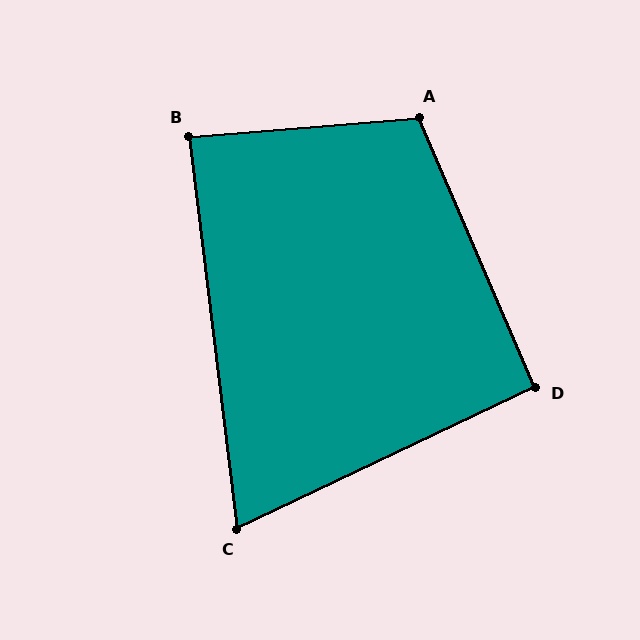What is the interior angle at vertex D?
Approximately 92 degrees (approximately right).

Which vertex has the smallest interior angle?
C, at approximately 71 degrees.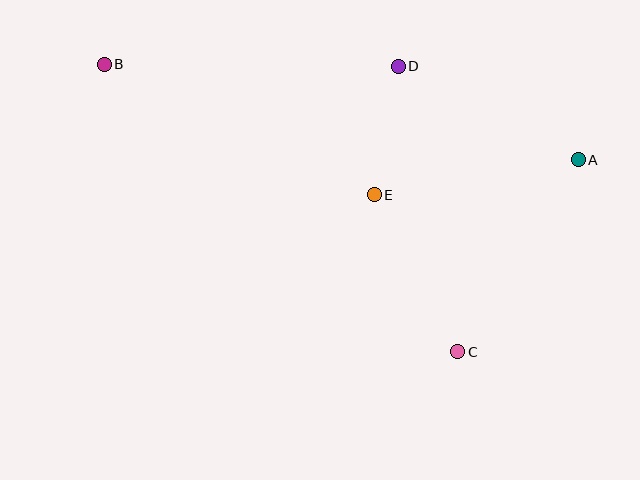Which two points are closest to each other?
Points D and E are closest to each other.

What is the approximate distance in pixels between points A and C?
The distance between A and C is approximately 227 pixels.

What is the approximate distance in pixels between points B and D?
The distance between B and D is approximately 294 pixels.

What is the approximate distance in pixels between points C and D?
The distance between C and D is approximately 292 pixels.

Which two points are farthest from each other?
Points A and B are farthest from each other.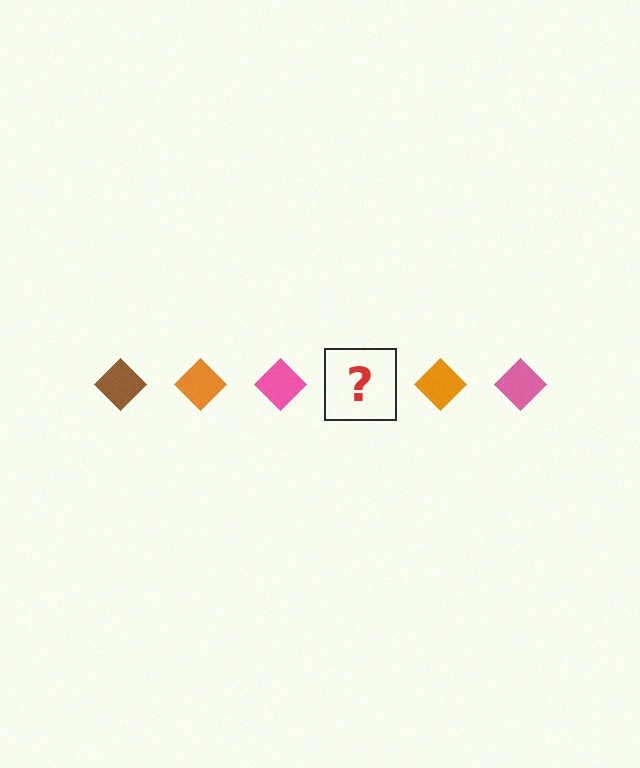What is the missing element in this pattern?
The missing element is a brown diamond.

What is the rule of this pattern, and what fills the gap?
The rule is that the pattern cycles through brown, orange, pink diamonds. The gap should be filled with a brown diamond.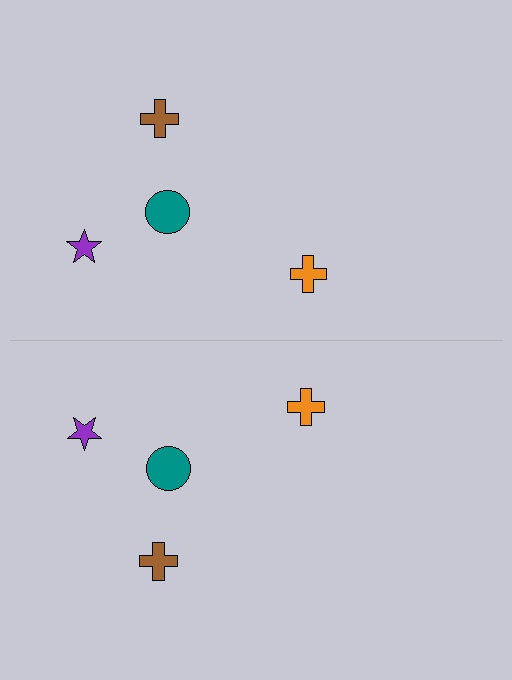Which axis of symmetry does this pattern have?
The pattern has a horizontal axis of symmetry running through the center of the image.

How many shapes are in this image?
There are 8 shapes in this image.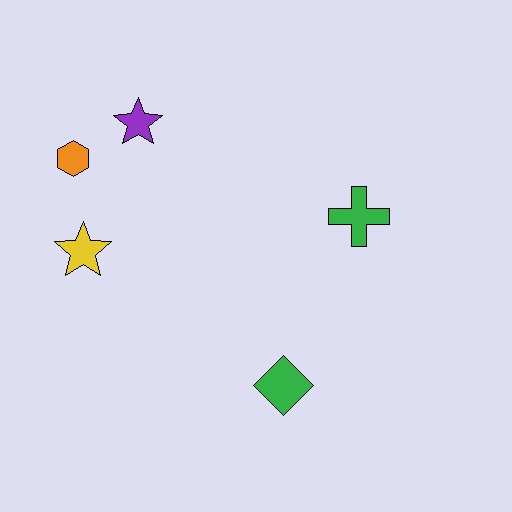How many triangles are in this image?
There are no triangles.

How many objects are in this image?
There are 5 objects.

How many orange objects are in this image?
There is 1 orange object.